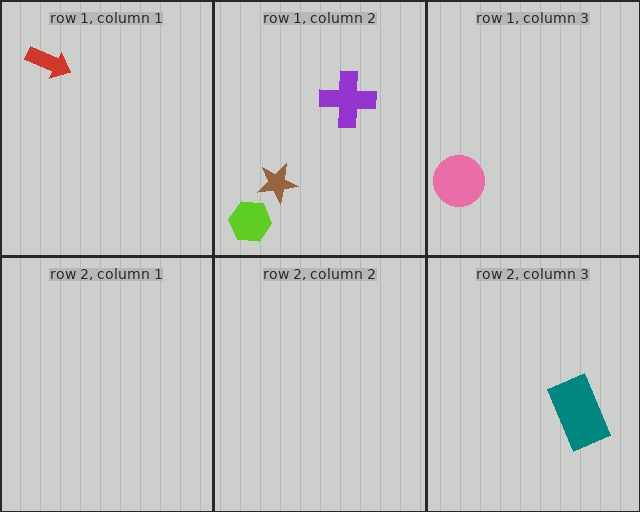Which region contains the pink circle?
The row 1, column 3 region.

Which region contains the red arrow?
The row 1, column 1 region.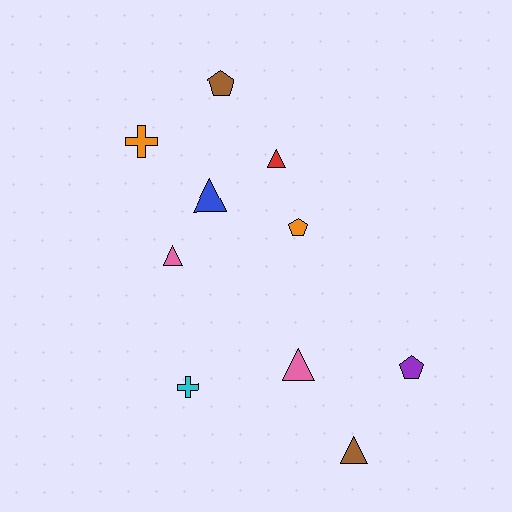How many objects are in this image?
There are 10 objects.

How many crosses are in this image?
There are 2 crosses.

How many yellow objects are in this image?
There are no yellow objects.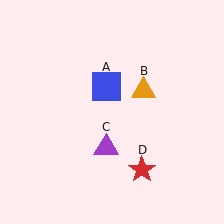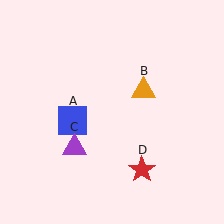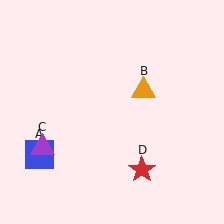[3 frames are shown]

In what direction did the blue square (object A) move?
The blue square (object A) moved down and to the left.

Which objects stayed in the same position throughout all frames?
Orange triangle (object B) and red star (object D) remained stationary.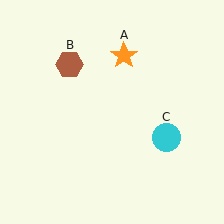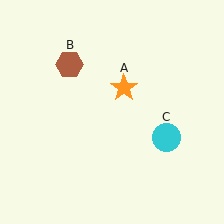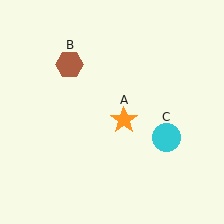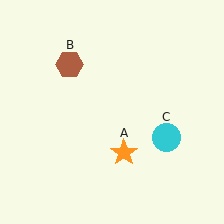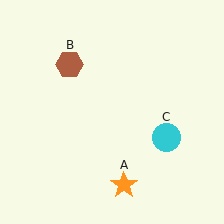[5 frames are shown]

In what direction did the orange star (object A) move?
The orange star (object A) moved down.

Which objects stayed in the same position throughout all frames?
Brown hexagon (object B) and cyan circle (object C) remained stationary.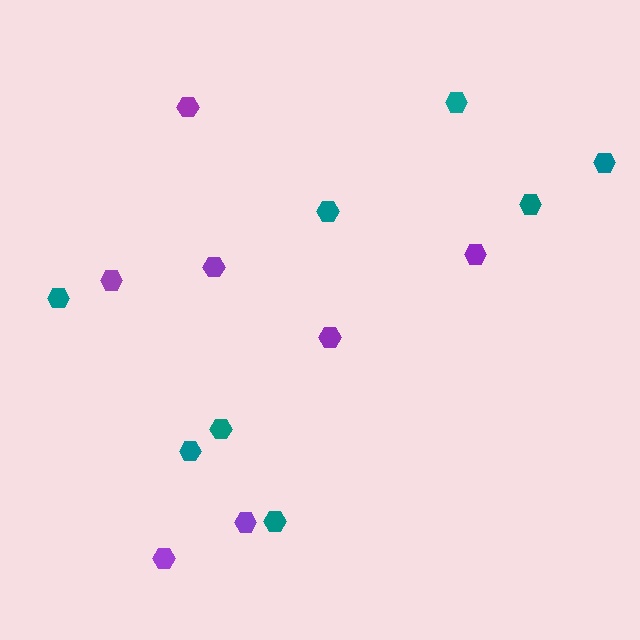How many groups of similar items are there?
There are 2 groups: one group of teal hexagons (8) and one group of purple hexagons (7).